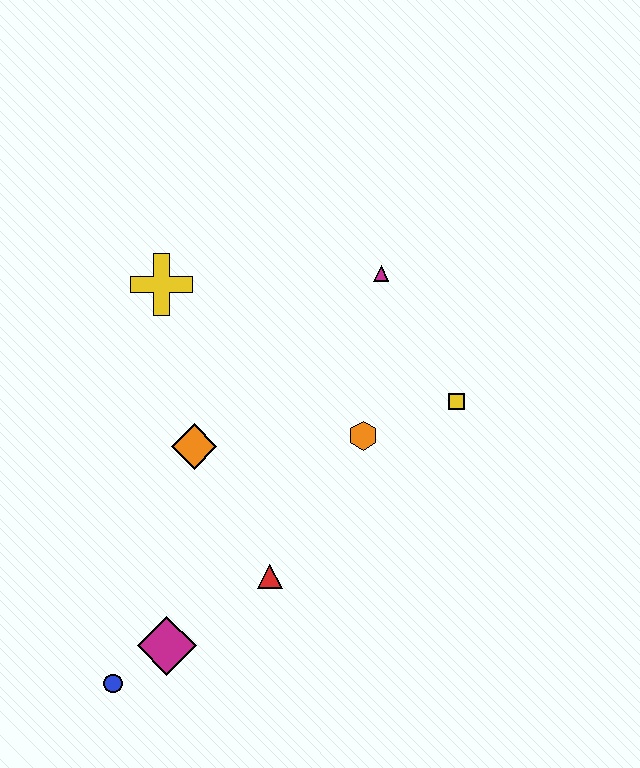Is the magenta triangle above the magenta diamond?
Yes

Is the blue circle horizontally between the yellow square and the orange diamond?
No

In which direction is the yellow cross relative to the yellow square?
The yellow cross is to the left of the yellow square.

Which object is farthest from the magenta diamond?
The magenta triangle is farthest from the magenta diamond.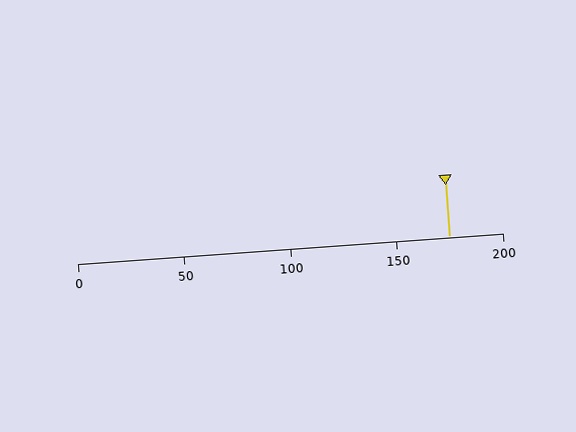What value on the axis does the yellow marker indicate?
The marker indicates approximately 175.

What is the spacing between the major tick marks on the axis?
The major ticks are spaced 50 apart.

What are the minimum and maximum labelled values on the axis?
The axis runs from 0 to 200.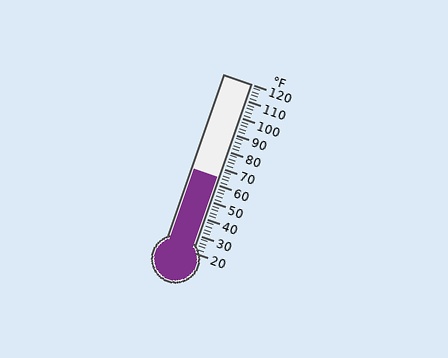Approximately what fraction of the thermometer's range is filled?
The thermometer is filled to approximately 45% of its range.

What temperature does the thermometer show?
The thermometer shows approximately 64°F.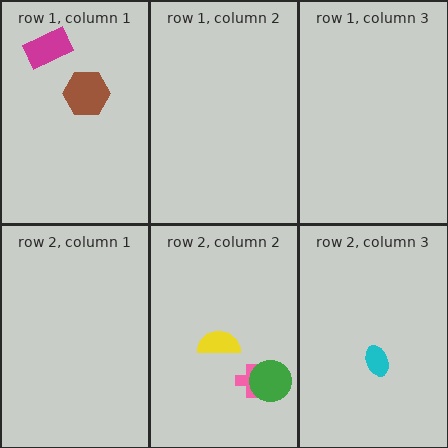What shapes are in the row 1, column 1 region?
The magenta rectangle, the brown hexagon.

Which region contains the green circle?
The row 2, column 2 region.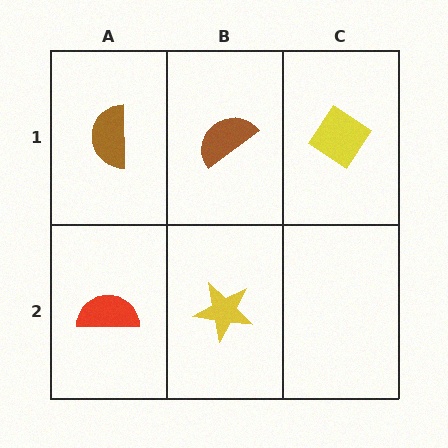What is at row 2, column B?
A yellow star.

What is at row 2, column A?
A red semicircle.